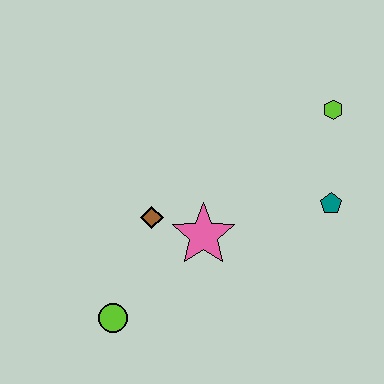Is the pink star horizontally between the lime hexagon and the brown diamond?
Yes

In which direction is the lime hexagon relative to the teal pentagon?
The lime hexagon is above the teal pentagon.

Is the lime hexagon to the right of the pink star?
Yes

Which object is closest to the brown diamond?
The pink star is closest to the brown diamond.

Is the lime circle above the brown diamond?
No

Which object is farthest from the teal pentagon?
The lime circle is farthest from the teal pentagon.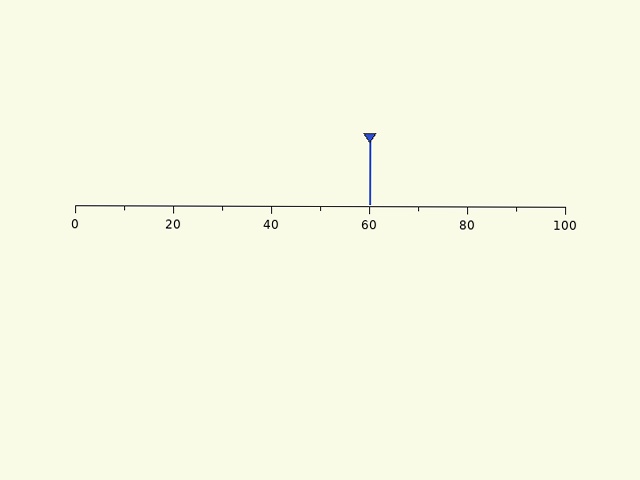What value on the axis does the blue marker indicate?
The marker indicates approximately 60.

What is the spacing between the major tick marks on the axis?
The major ticks are spaced 20 apart.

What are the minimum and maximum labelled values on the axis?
The axis runs from 0 to 100.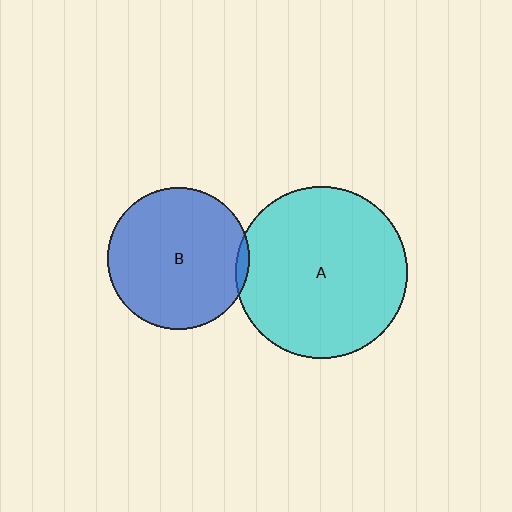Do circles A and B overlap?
Yes.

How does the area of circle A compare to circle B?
Approximately 1.5 times.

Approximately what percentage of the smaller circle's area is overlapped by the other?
Approximately 5%.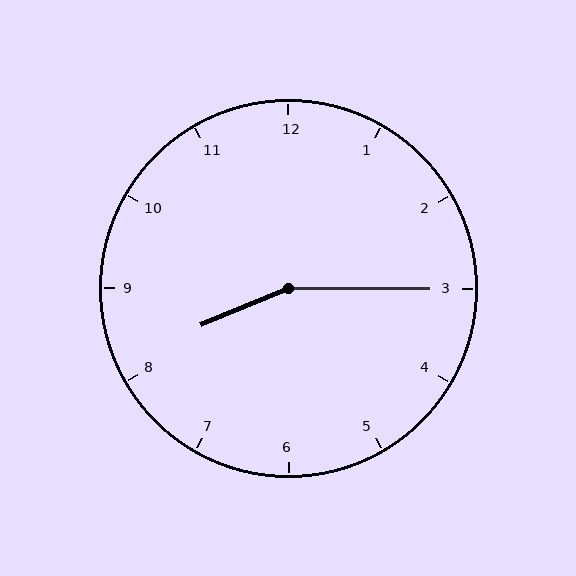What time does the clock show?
8:15.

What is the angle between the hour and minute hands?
Approximately 158 degrees.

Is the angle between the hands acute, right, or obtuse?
It is obtuse.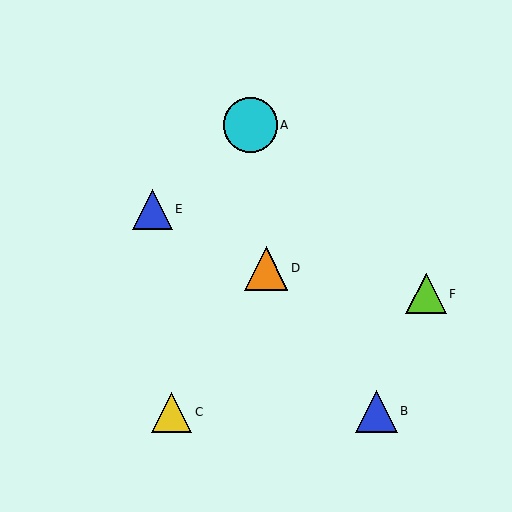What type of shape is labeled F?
Shape F is a lime triangle.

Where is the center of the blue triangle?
The center of the blue triangle is at (152, 209).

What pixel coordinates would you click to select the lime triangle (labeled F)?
Click at (426, 294) to select the lime triangle F.